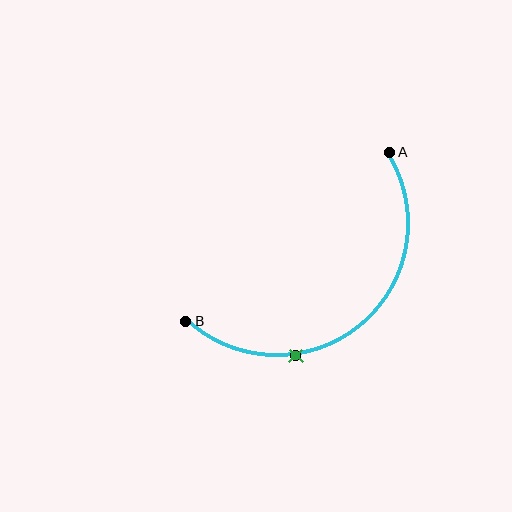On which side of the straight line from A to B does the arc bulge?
The arc bulges below and to the right of the straight line connecting A and B.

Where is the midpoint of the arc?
The arc midpoint is the point on the curve farthest from the straight line joining A and B. It sits below and to the right of that line.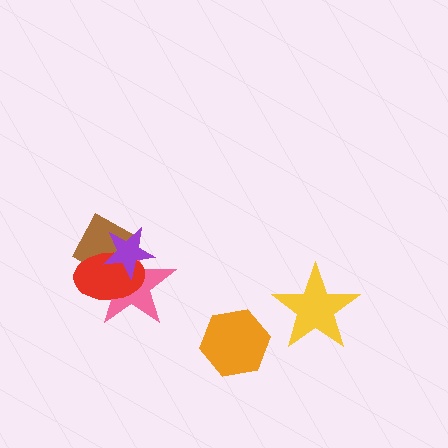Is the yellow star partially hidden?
No, no other shape covers it.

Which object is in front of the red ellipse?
The purple star is in front of the red ellipse.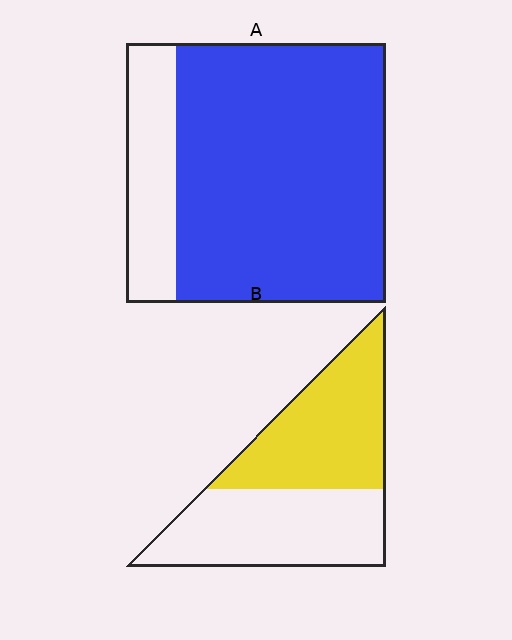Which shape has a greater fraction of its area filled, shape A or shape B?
Shape A.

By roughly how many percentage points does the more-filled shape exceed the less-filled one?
By roughly 30 percentage points (A over B).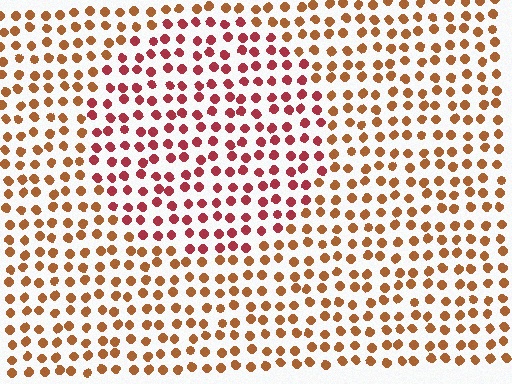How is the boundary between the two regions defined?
The boundary is defined purely by a slight shift in hue (about 34 degrees). Spacing, size, and orientation are identical on both sides.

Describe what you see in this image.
The image is filled with small brown elements in a uniform arrangement. A circle-shaped region is visible where the elements are tinted to a slightly different hue, forming a subtle color boundary.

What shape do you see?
I see a circle.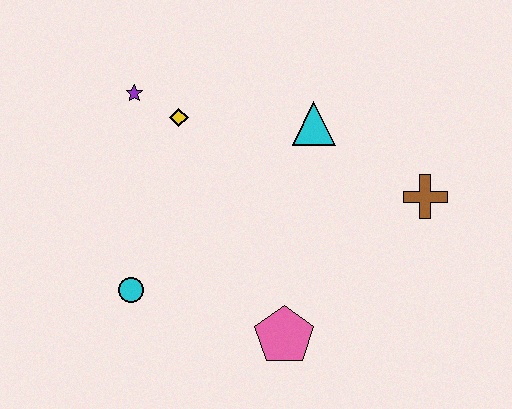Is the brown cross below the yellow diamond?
Yes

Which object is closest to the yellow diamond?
The purple star is closest to the yellow diamond.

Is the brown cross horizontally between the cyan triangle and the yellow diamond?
No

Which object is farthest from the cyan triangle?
The cyan circle is farthest from the cyan triangle.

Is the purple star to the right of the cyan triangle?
No